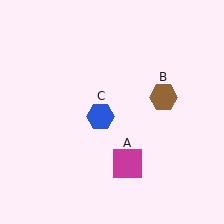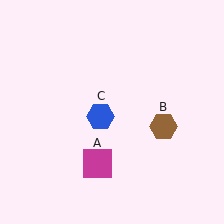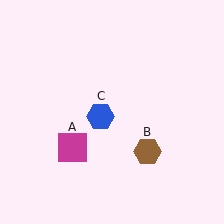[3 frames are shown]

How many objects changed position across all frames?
2 objects changed position: magenta square (object A), brown hexagon (object B).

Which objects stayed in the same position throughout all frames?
Blue hexagon (object C) remained stationary.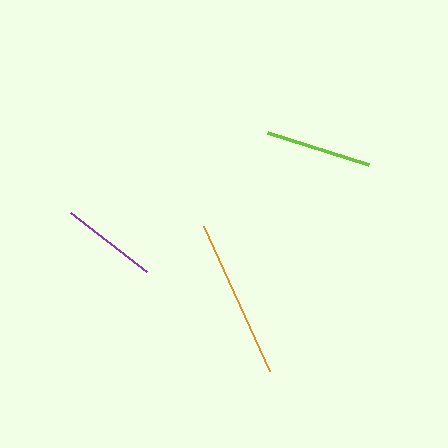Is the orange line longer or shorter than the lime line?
The orange line is longer than the lime line.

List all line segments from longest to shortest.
From longest to shortest: orange, lime, purple.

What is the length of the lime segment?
The lime segment is approximately 106 pixels long.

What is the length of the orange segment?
The orange segment is approximately 159 pixels long.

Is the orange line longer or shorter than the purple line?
The orange line is longer than the purple line.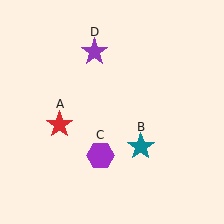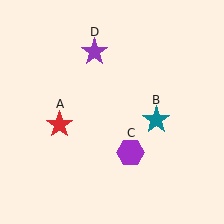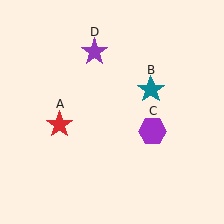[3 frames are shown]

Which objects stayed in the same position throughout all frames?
Red star (object A) and purple star (object D) remained stationary.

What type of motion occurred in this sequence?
The teal star (object B), purple hexagon (object C) rotated counterclockwise around the center of the scene.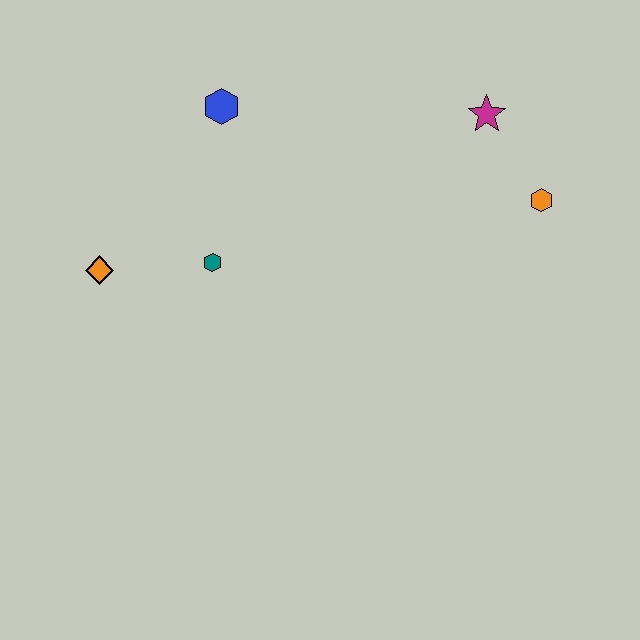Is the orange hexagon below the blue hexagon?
Yes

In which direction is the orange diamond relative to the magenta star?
The orange diamond is to the left of the magenta star.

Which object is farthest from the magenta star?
The orange diamond is farthest from the magenta star.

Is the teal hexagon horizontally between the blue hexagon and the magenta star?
No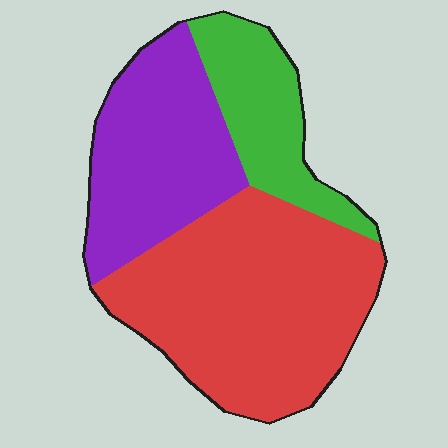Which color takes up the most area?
Red, at roughly 50%.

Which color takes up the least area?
Green, at roughly 20%.